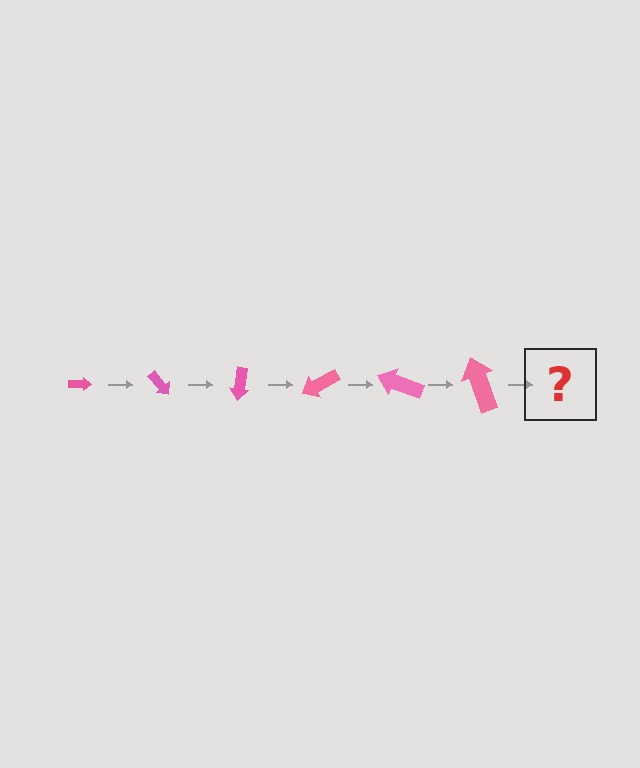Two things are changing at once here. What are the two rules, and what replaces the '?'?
The two rules are that the arrow grows larger each step and it rotates 50 degrees each step. The '?' should be an arrow, larger than the previous one and rotated 300 degrees from the start.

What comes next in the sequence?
The next element should be an arrow, larger than the previous one and rotated 300 degrees from the start.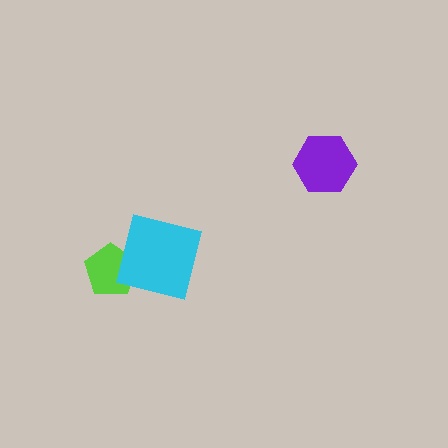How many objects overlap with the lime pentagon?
1 object overlaps with the lime pentagon.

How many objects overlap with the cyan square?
1 object overlaps with the cyan square.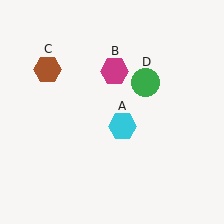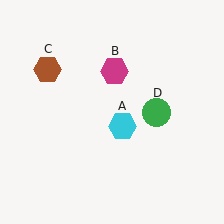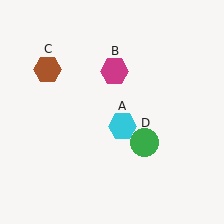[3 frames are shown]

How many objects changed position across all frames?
1 object changed position: green circle (object D).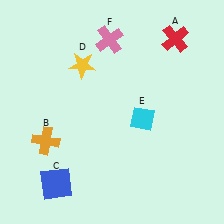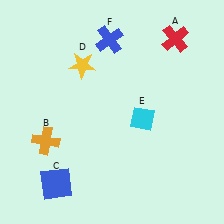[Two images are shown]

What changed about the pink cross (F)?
In Image 1, F is pink. In Image 2, it changed to blue.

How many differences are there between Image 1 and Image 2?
There is 1 difference between the two images.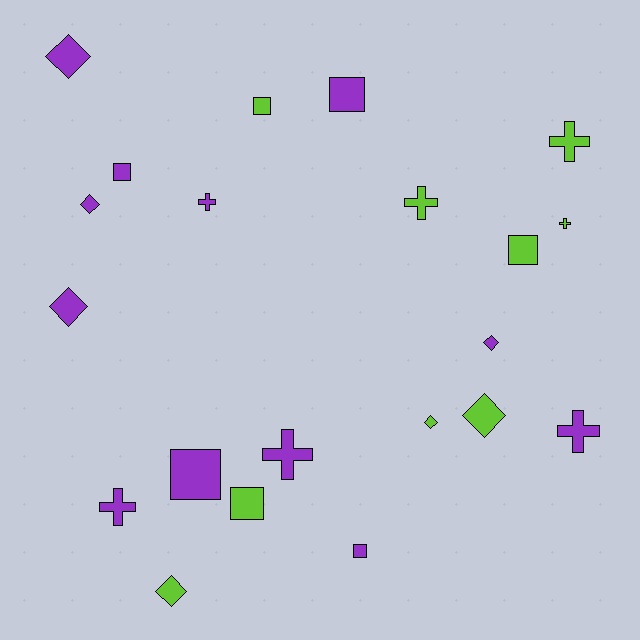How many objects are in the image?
There are 21 objects.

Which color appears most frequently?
Purple, with 12 objects.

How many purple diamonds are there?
There are 4 purple diamonds.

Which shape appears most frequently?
Square, with 7 objects.